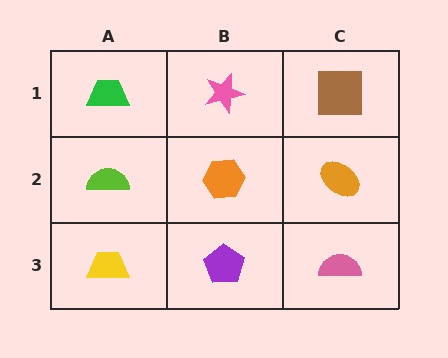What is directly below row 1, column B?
An orange hexagon.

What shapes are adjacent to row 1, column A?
A lime semicircle (row 2, column A), a pink star (row 1, column B).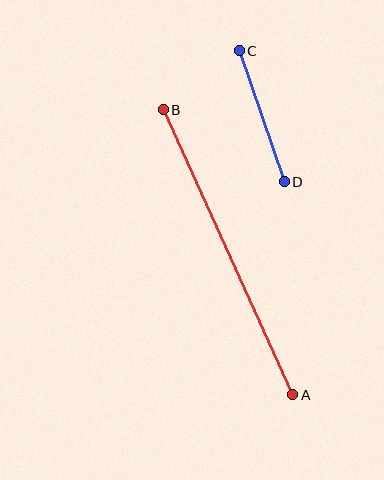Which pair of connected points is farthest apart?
Points A and B are farthest apart.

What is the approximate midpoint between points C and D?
The midpoint is at approximately (262, 116) pixels.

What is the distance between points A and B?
The distance is approximately 313 pixels.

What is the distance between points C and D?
The distance is approximately 139 pixels.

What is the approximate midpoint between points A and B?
The midpoint is at approximately (228, 252) pixels.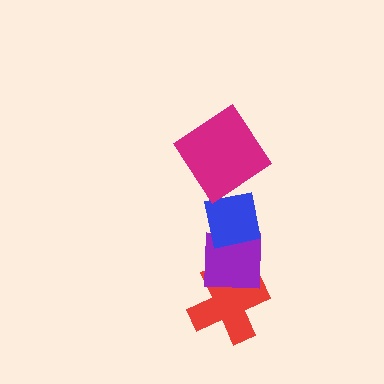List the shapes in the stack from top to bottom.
From top to bottom: the magenta diamond, the blue square, the purple square, the red cross.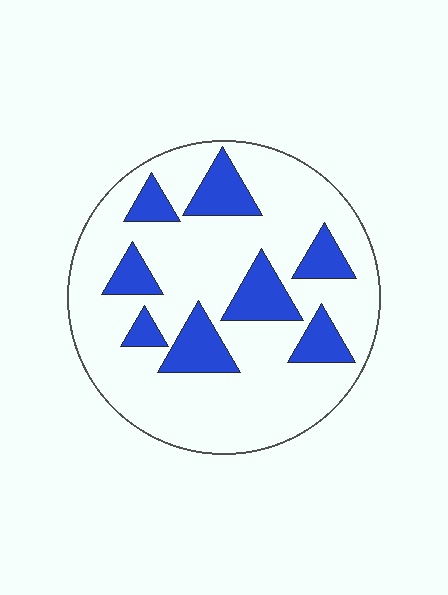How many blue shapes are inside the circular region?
8.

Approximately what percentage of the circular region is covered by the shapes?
Approximately 20%.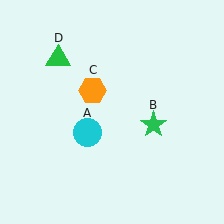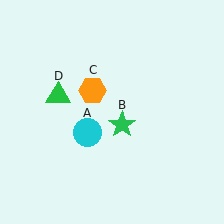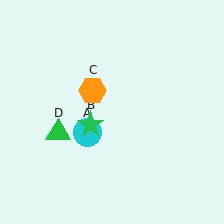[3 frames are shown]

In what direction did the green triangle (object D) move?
The green triangle (object D) moved down.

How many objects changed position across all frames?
2 objects changed position: green star (object B), green triangle (object D).